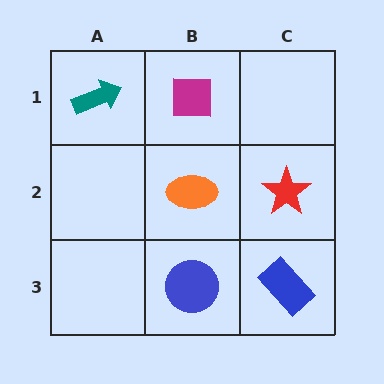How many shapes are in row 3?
2 shapes.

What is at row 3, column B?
A blue circle.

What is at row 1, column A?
A teal arrow.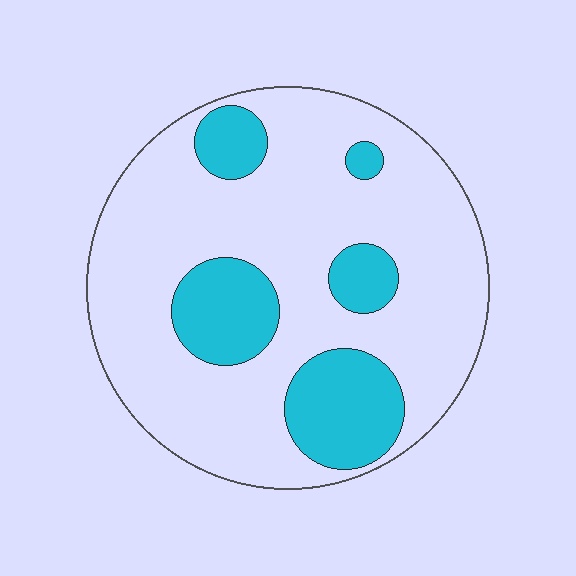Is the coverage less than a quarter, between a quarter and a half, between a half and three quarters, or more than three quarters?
Less than a quarter.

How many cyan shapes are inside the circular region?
5.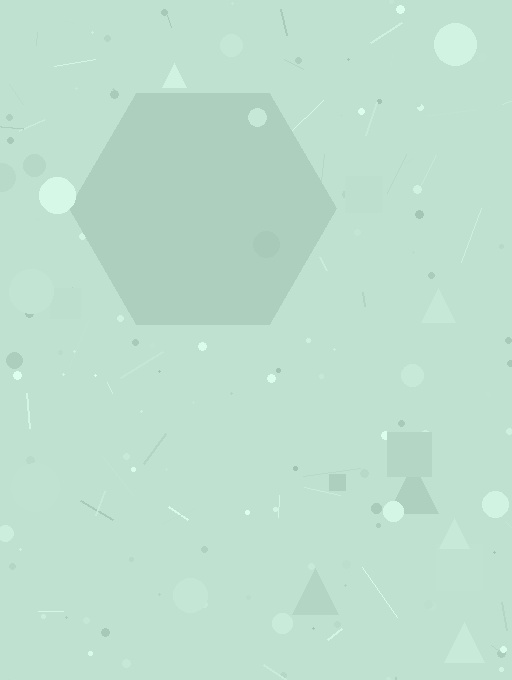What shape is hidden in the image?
A hexagon is hidden in the image.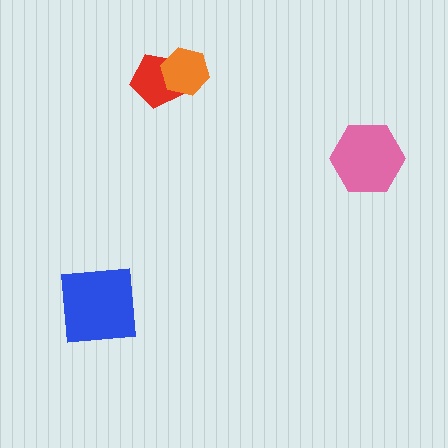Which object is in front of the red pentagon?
The orange hexagon is in front of the red pentagon.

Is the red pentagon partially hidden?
Yes, it is partially covered by another shape.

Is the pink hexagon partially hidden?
No, no other shape covers it.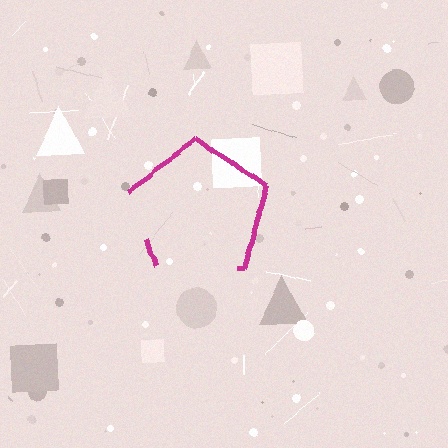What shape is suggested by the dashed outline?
The dashed outline suggests a pentagon.